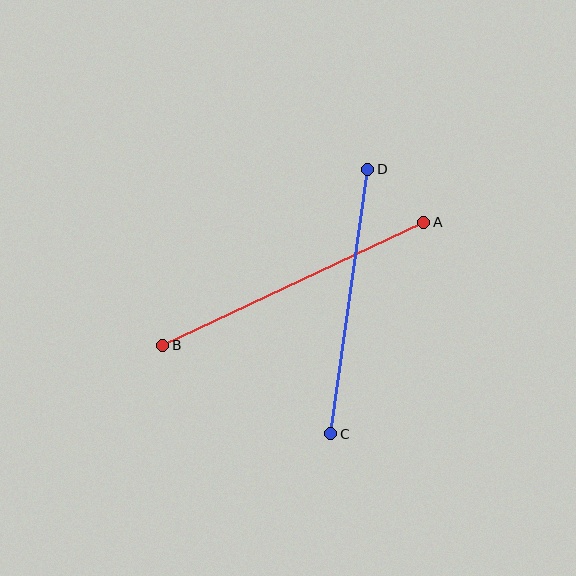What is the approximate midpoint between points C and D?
The midpoint is at approximately (349, 301) pixels.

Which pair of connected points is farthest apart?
Points A and B are farthest apart.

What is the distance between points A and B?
The distance is approximately 288 pixels.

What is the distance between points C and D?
The distance is approximately 267 pixels.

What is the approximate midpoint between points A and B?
The midpoint is at approximately (293, 284) pixels.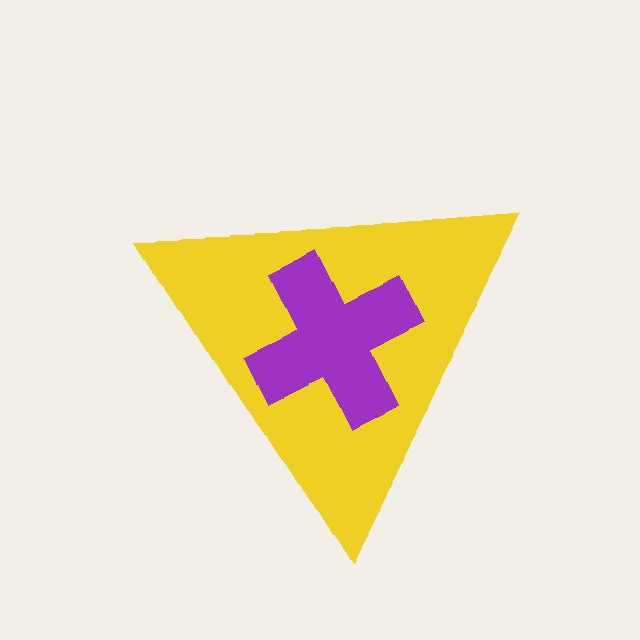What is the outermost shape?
The yellow triangle.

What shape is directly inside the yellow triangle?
The purple cross.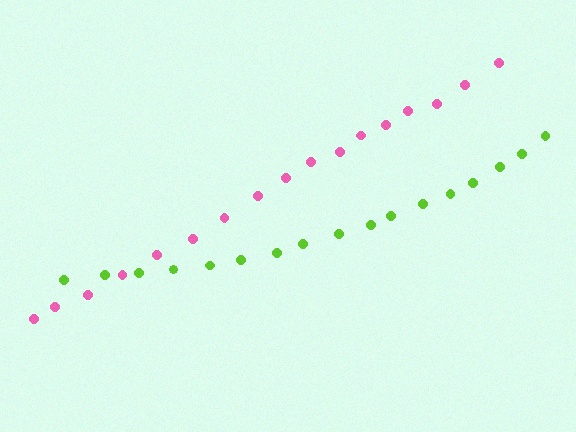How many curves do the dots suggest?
There are 2 distinct paths.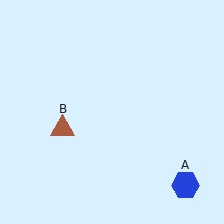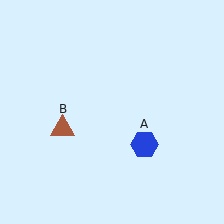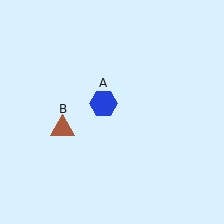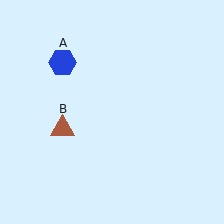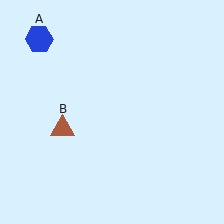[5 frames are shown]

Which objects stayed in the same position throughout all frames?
Brown triangle (object B) remained stationary.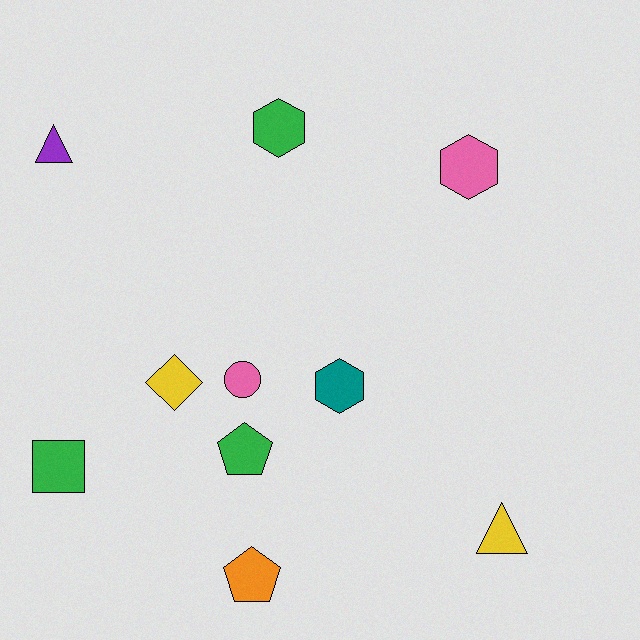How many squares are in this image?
There is 1 square.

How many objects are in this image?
There are 10 objects.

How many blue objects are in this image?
There are no blue objects.